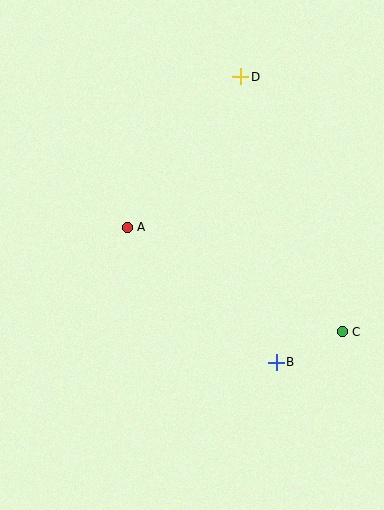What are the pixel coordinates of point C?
Point C is at (342, 332).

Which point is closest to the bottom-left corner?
Point A is closest to the bottom-left corner.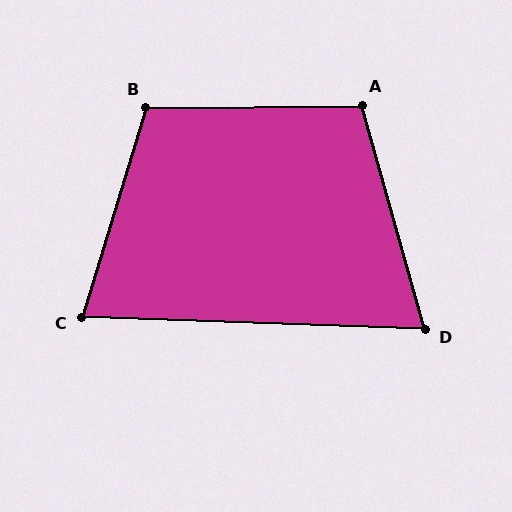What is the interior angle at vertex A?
Approximately 105 degrees (obtuse).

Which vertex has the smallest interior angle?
D, at approximately 72 degrees.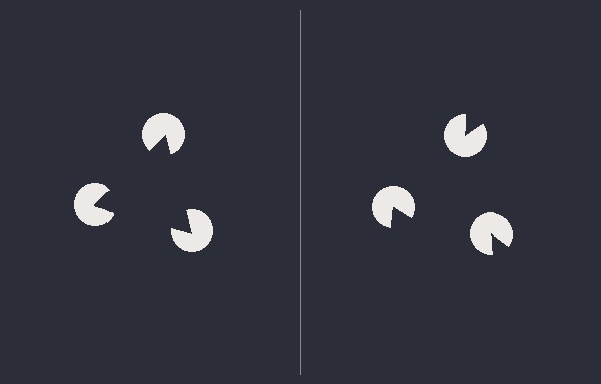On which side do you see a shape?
An illusory triangle appears on the left side. On the right side the wedge cuts are rotated, so no coherent shape forms.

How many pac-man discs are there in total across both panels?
6 — 3 on each side.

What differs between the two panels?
The pac-man discs are positioned identically on both sides; only the wedge orientations differ. On the left they align to a triangle; on the right they are misaligned.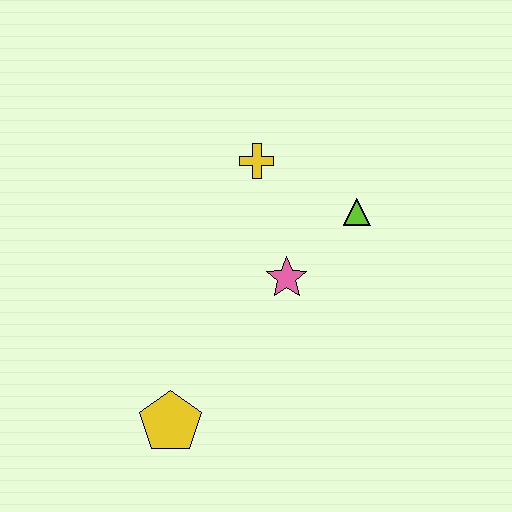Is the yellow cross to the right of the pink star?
No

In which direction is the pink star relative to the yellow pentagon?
The pink star is above the yellow pentagon.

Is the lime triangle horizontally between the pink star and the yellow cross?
No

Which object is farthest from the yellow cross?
The yellow pentagon is farthest from the yellow cross.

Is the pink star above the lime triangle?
No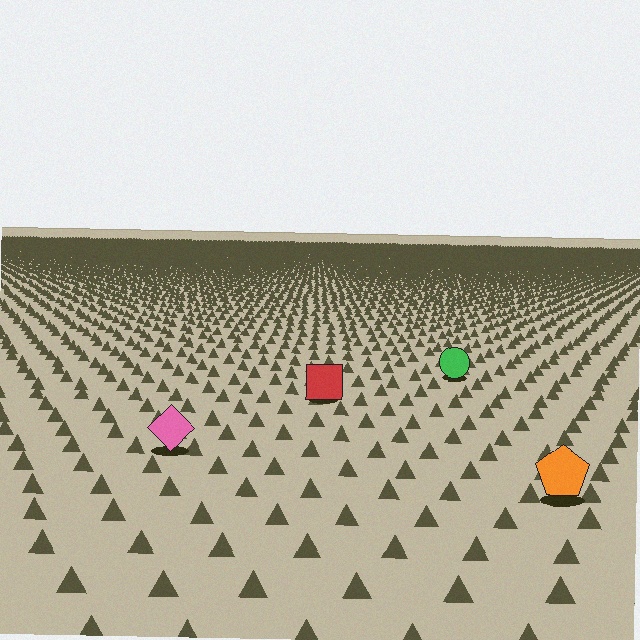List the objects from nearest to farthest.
From nearest to farthest: the orange pentagon, the pink diamond, the red square, the green circle.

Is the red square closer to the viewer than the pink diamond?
No. The pink diamond is closer — you can tell from the texture gradient: the ground texture is coarser near it.